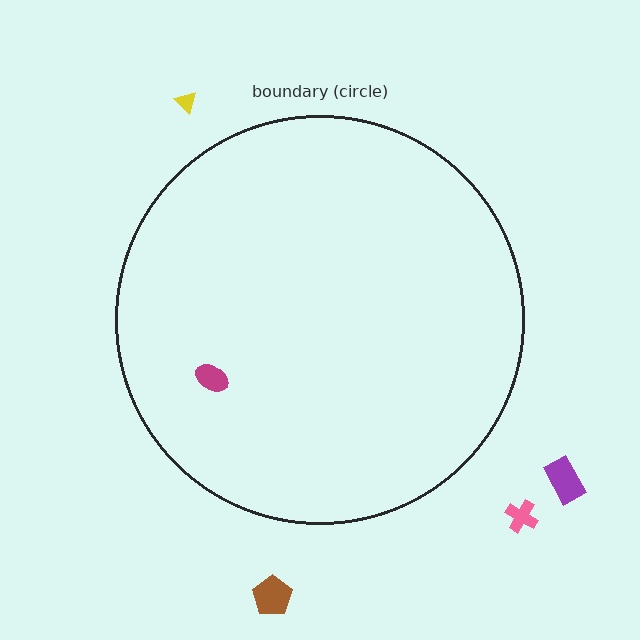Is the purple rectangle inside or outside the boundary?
Outside.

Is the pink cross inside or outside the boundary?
Outside.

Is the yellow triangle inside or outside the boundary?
Outside.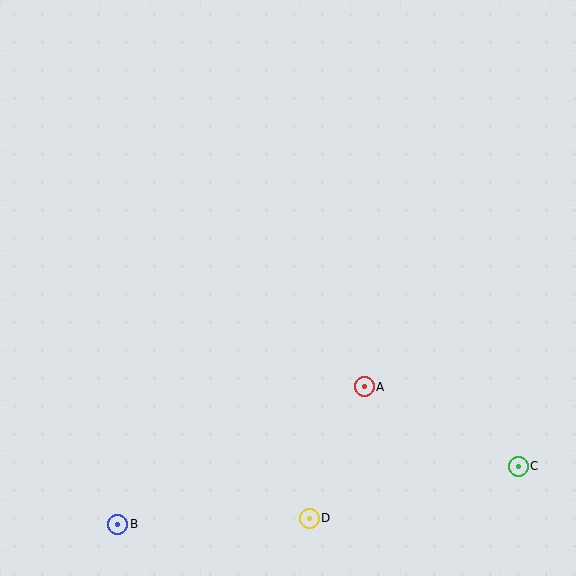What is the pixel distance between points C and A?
The distance between C and A is 174 pixels.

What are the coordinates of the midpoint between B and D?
The midpoint between B and D is at (214, 521).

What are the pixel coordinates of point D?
Point D is at (309, 518).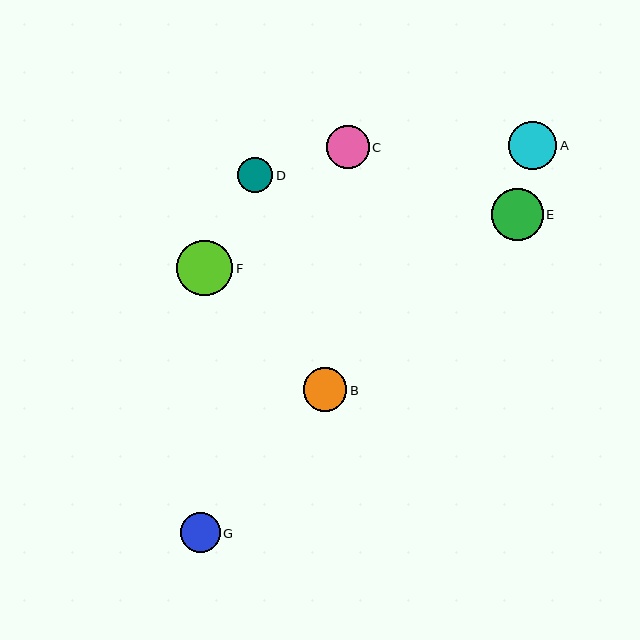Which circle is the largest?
Circle F is the largest with a size of approximately 56 pixels.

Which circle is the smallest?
Circle D is the smallest with a size of approximately 36 pixels.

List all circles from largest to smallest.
From largest to smallest: F, E, A, B, C, G, D.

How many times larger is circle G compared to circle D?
Circle G is approximately 1.1 times the size of circle D.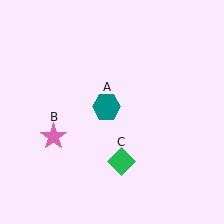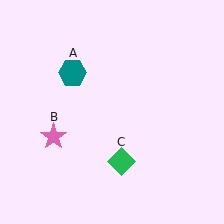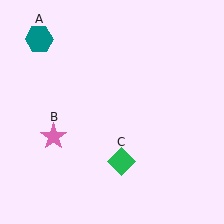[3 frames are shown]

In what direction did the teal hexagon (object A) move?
The teal hexagon (object A) moved up and to the left.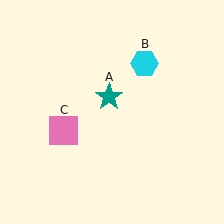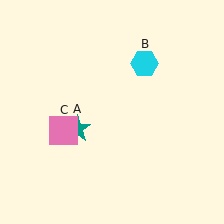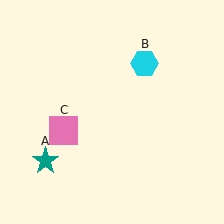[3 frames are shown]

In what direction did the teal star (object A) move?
The teal star (object A) moved down and to the left.